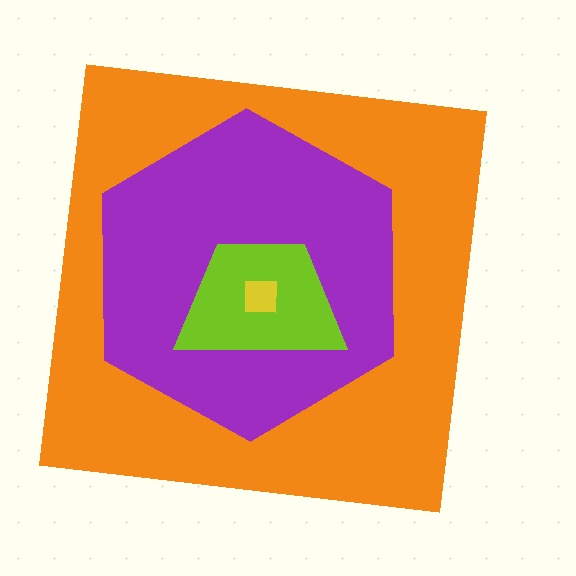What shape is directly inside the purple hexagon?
The lime trapezoid.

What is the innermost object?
The yellow square.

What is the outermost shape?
The orange square.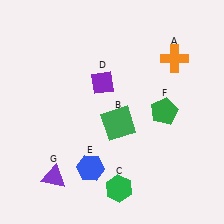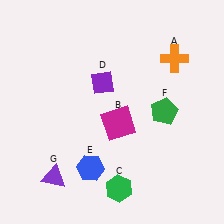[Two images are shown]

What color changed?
The square (B) changed from green in Image 1 to magenta in Image 2.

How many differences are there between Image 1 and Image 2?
There is 1 difference between the two images.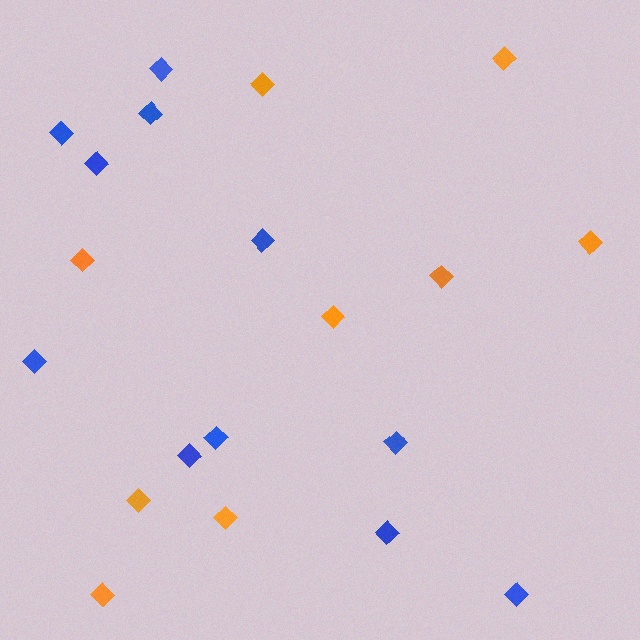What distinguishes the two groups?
There are 2 groups: one group of orange diamonds (9) and one group of blue diamonds (11).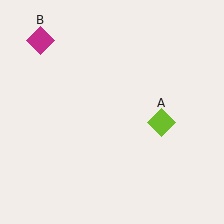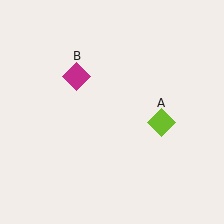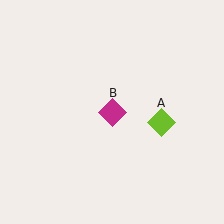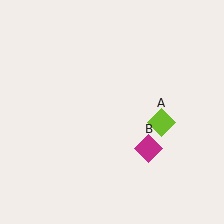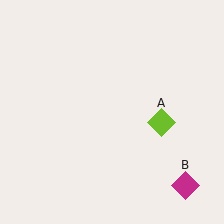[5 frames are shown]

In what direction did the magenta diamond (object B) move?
The magenta diamond (object B) moved down and to the right.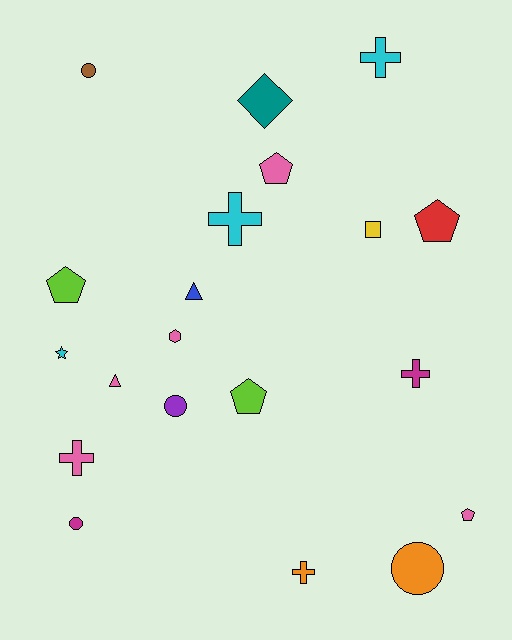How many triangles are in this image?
There are 2 triangles.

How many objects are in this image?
There are 20 objects.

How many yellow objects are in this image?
There is 1 yellow object.